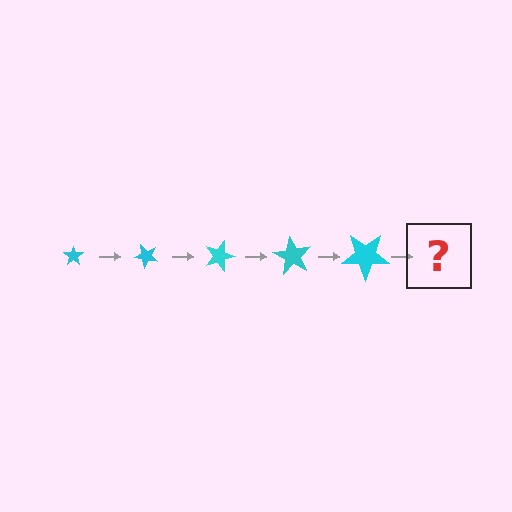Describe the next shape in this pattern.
It should be a star, larger than the previous one and rotated 225 degrees from the start.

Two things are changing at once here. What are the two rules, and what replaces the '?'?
The two rules are that the star grows larger each step and it rotates 45 degrees each step. The '?' should be a star, larger than the previous one and rotated 225 degrees from the start.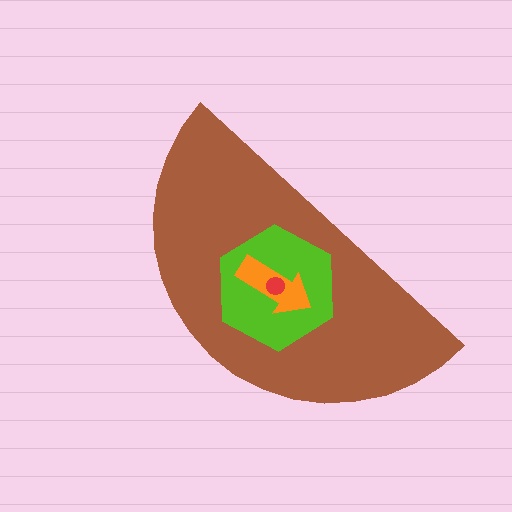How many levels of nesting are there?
4.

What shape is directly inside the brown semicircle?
The lime hexagon.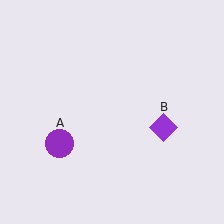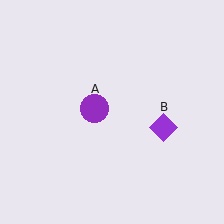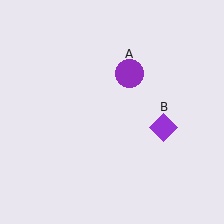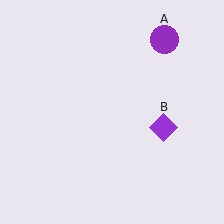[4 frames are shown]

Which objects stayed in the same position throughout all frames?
Purple diamond (object B) remained stationary.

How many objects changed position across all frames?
1 object changed position: purple circle (object A).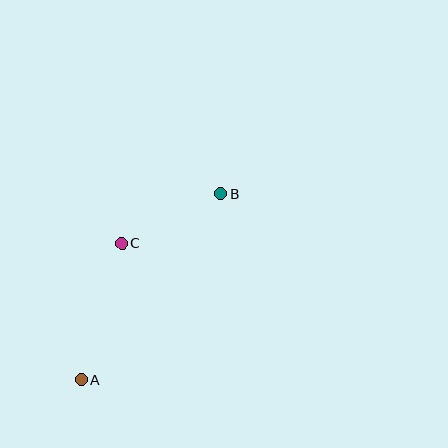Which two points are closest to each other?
Points B and C are closest to each other.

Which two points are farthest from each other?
Points A and B are farthest from each other.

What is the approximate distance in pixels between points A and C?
The distance between A and C is approximately 143 pixels.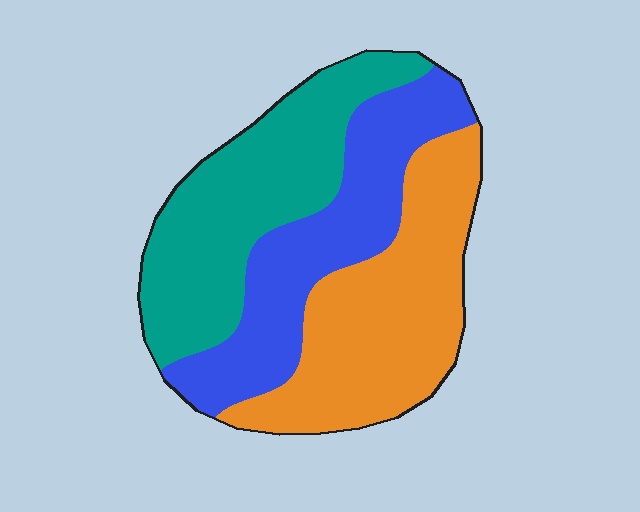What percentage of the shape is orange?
Orange covers roughly 35% of the shape.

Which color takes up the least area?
Blue, at roughly 30%.